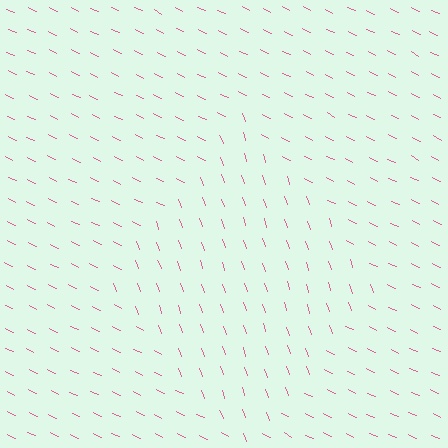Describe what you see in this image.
The image is filled with small pink line segments. A diamond region in the image has lines oriented differently from the surrounding lines, creating a visible texture boundary.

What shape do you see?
I see a diamond.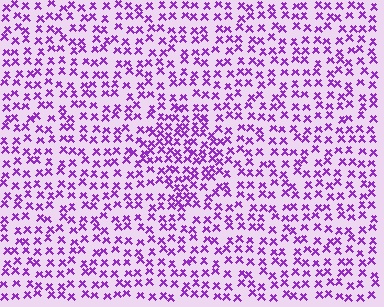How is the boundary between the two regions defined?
The boundary is defined by a change in element density (approximately 1.7x ratio). All elements are the same color, size, and shape.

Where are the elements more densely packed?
The elements are more densely packed inside the diamond boundary.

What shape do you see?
I see a diamond.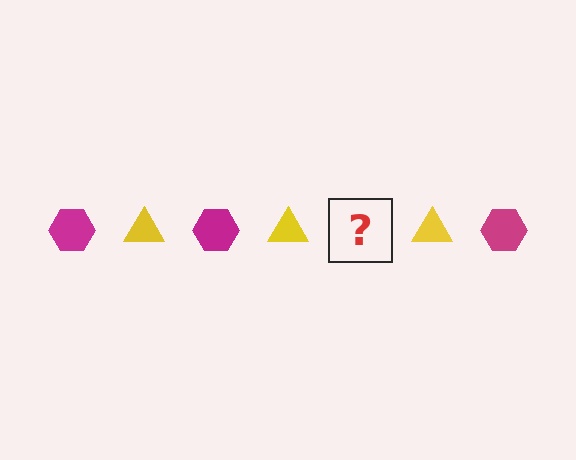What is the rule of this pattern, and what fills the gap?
The rule is that the pattern alternates between magenta hexagon and yellow triangle. The gap should be filled with a magenta hexagon.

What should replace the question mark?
The question mark should be replaced with a magenta hexagon.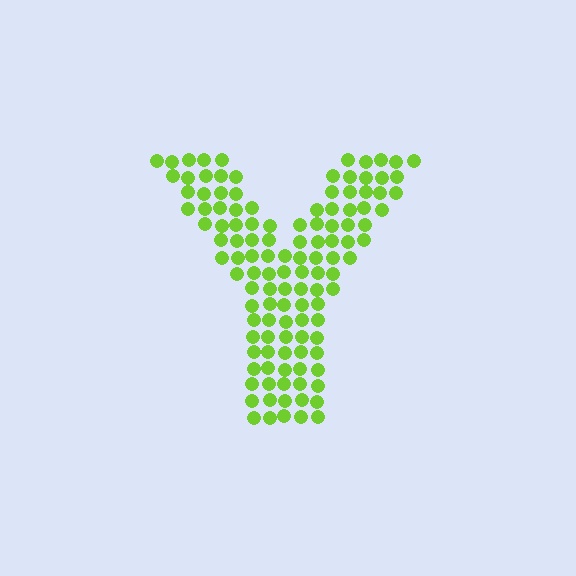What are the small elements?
The small elements are circles.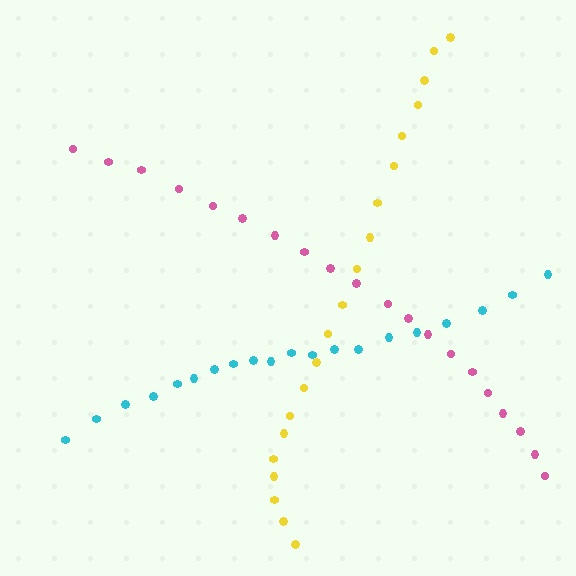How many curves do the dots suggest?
There are 3 distinct paths.